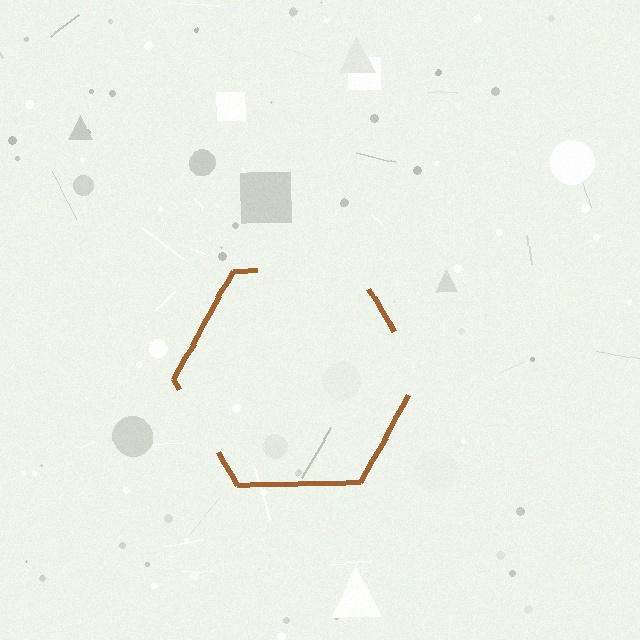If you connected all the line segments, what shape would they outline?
They would outline a hexagon.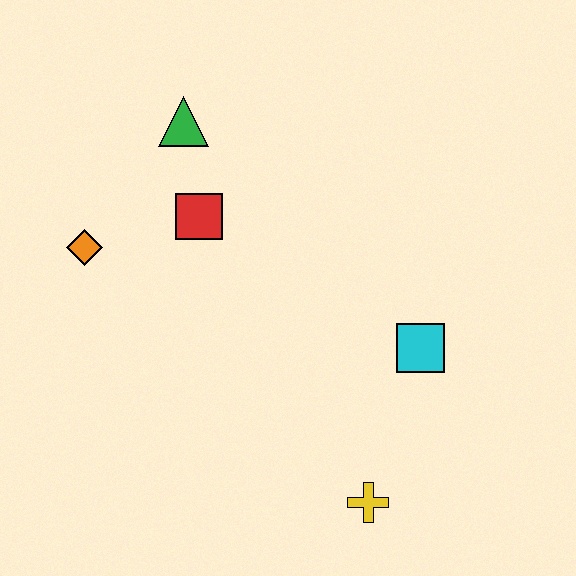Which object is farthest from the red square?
The yellow cross is farthest from the red square.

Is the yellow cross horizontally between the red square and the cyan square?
Yes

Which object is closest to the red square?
The green triangle is closest to the red square.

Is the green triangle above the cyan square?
Yes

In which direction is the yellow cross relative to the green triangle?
The yellow cross is below the green triangle.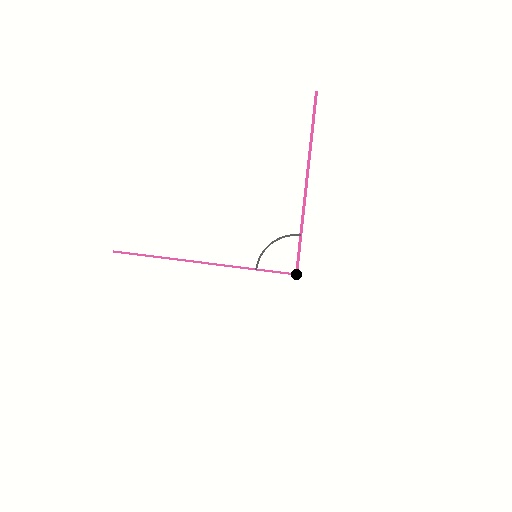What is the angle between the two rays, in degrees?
Approximately 89 degrees.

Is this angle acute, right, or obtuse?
It is approximately a right angle.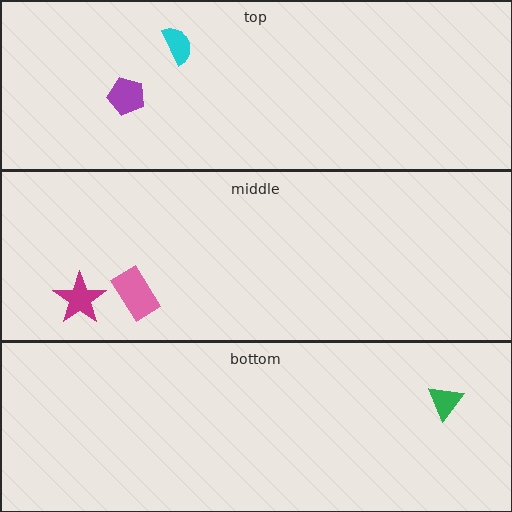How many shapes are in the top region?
2.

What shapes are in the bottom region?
The green triangle.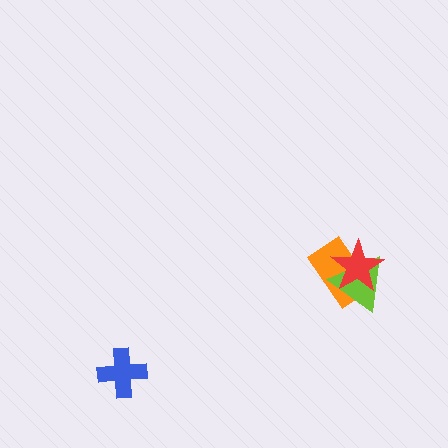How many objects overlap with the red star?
2 objects overlap with the red star.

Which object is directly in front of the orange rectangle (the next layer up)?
The lime triangle is directly in front of the orange rectangle.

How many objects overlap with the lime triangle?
2 objects overlap with the lime triangle.